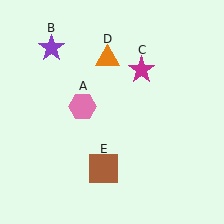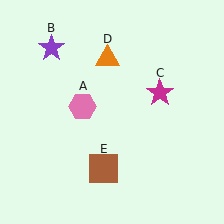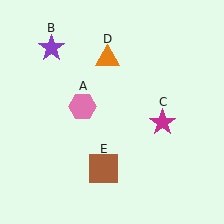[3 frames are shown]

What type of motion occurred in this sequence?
The magenta star (object C) rotated clockwise around the center of the scene.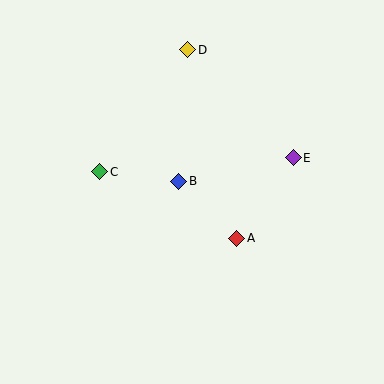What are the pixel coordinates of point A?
Point A is at (237, 238).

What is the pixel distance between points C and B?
The distance between C and B is 79 pixels.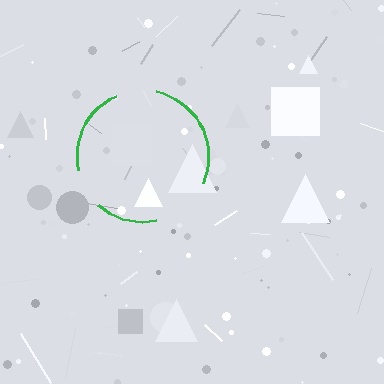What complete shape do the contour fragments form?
The contour fragments form a circle.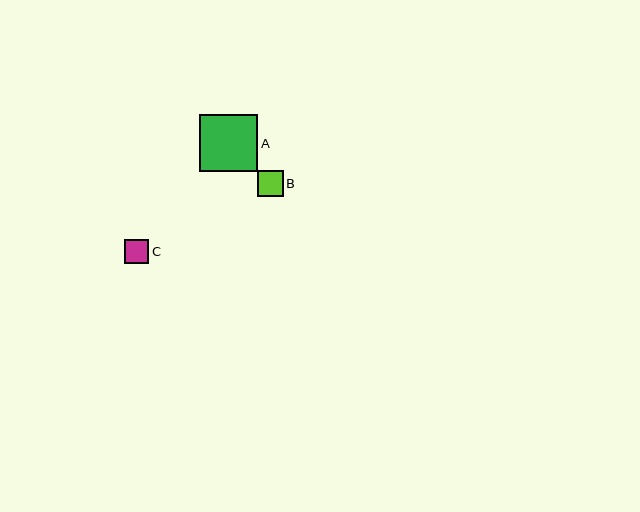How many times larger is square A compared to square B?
Square A is approximately 2.3 times the size of square B.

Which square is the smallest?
Square C is the smallest with a size of approximately 24 pixels.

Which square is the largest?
Square A is the largest with a size of approximately 58 pixels.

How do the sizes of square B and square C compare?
Square B and square C are approximately the same size.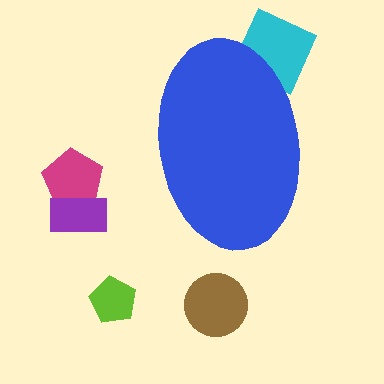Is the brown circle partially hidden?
No, the brown circle is fully visible.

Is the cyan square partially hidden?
Yes, the cyan square is partially hidden behind the blue ellipse.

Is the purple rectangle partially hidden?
No, the purple rectangle is fully visible.